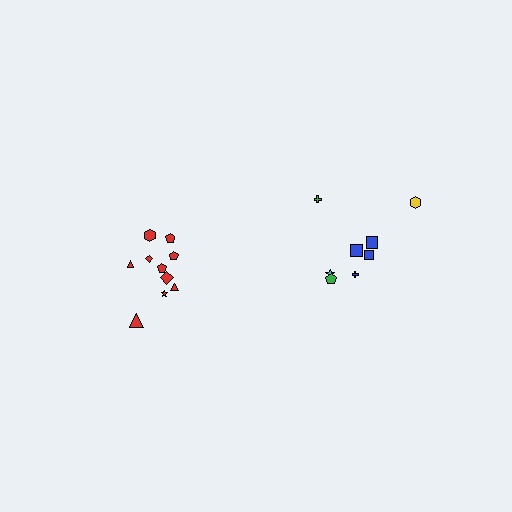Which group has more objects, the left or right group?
The left group.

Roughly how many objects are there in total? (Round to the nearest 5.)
Roughly 20 objects in total.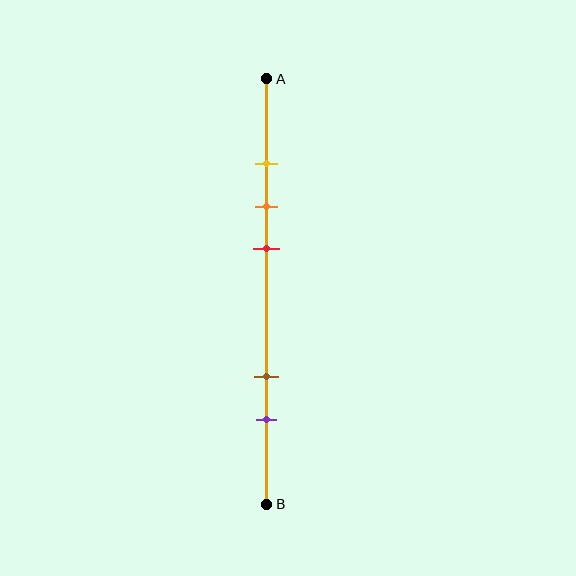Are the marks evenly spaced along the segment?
No, the marks are not evenly spaced.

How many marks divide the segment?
There are 5 marks dividing the segment.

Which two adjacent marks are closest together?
The yellow and orange marks are the closest adjacent pair.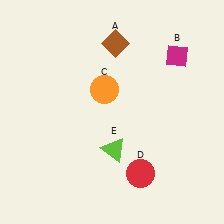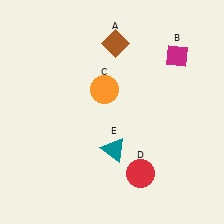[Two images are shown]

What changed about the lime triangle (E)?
In Image 1, E is lime. In Image 2, it changed to teal.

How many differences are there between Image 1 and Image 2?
There is 1 difference between the two images.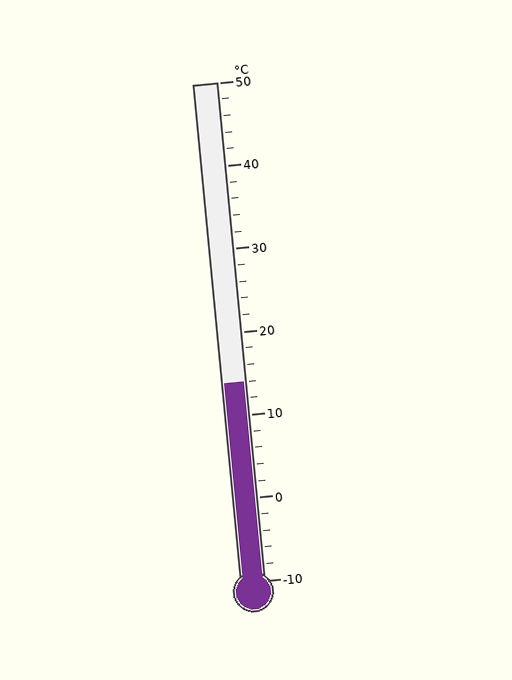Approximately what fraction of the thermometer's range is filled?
The thermometer is filled to approximately 40% of its range.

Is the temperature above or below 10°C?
The temperature is above 10°C.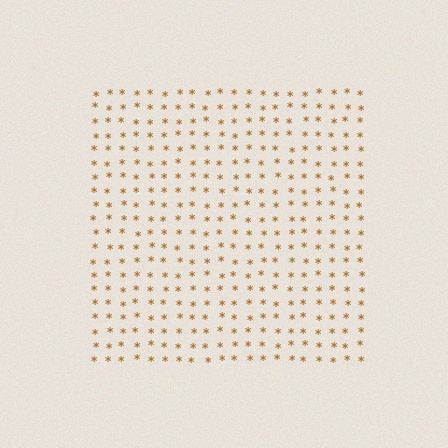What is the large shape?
The large shape is a square.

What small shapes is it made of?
It is made of small asterisks.